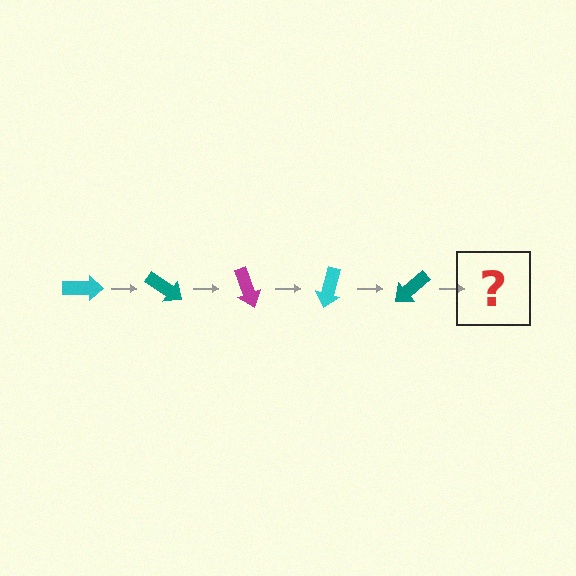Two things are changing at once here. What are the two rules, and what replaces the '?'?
The two rules are that it rotates 35 degrees each step and the color cycles through cyan, teal, and magenta. The '?' should be a magenta arrow, rotated 175 degrees from the start.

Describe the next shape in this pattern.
It should be a magenta arrow, rotated 175 degrees from the start.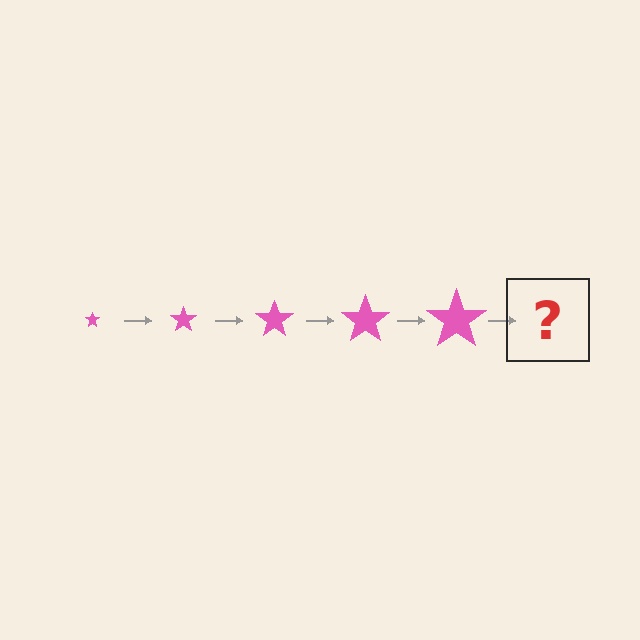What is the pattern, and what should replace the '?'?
The pattern is that the star gets progressively larger each step. The '?' should be a pink star, larger than the previous one.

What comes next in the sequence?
The next element should be a pink star, larger than the previous one.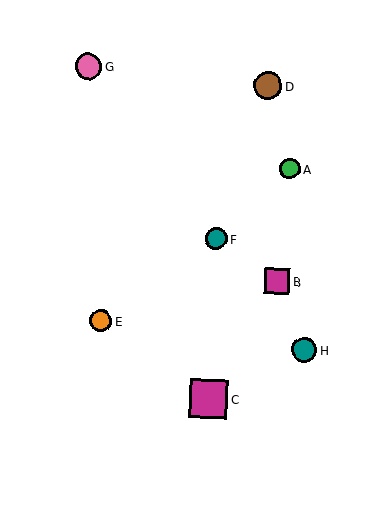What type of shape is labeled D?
Shape D is a brown circle.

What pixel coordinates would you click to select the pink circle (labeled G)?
Click at (88, 67) to select the pink circle G.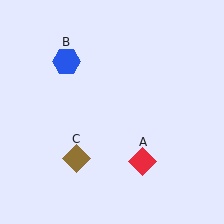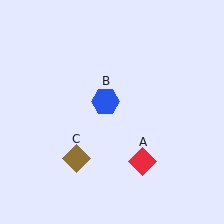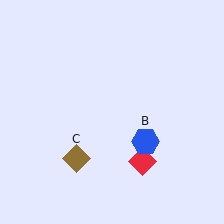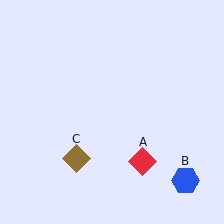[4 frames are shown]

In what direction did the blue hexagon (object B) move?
The blue hexagon (object B) moved down and to the right.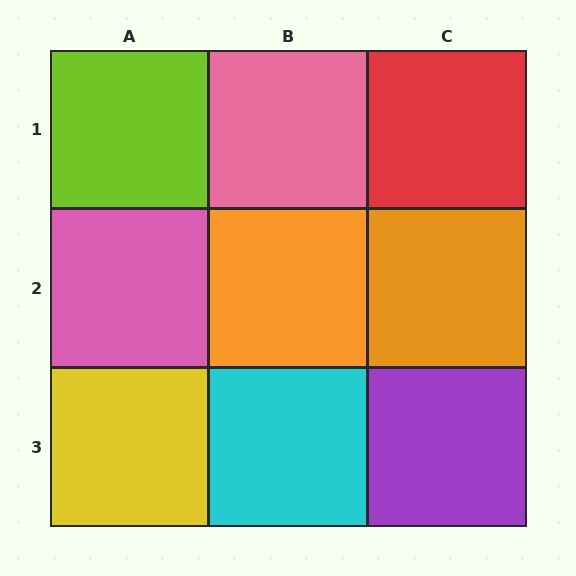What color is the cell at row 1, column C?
Red.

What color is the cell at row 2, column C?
Orange.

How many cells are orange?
2 cells are orange.